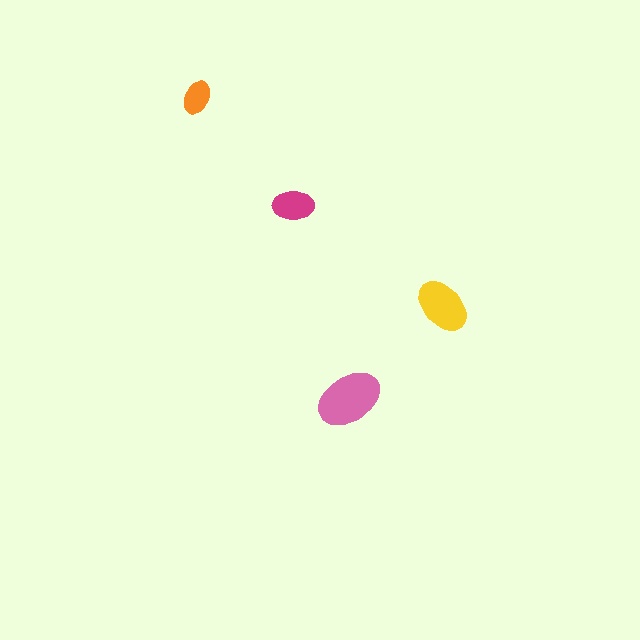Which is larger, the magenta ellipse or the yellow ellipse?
The yellow one.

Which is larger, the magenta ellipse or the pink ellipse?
The pink one.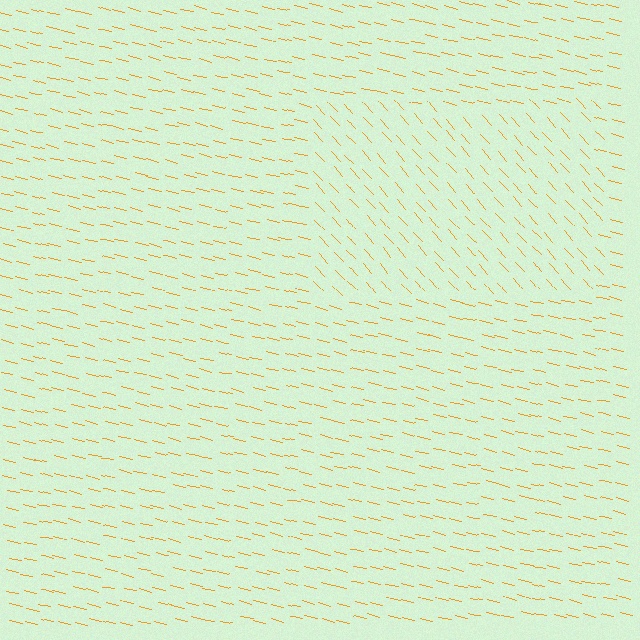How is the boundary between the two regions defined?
The boundary is defined purely by a change in line orientation (approximately 34 degrees difference). All lines are the same color and thickness.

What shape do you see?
I see a rectangle.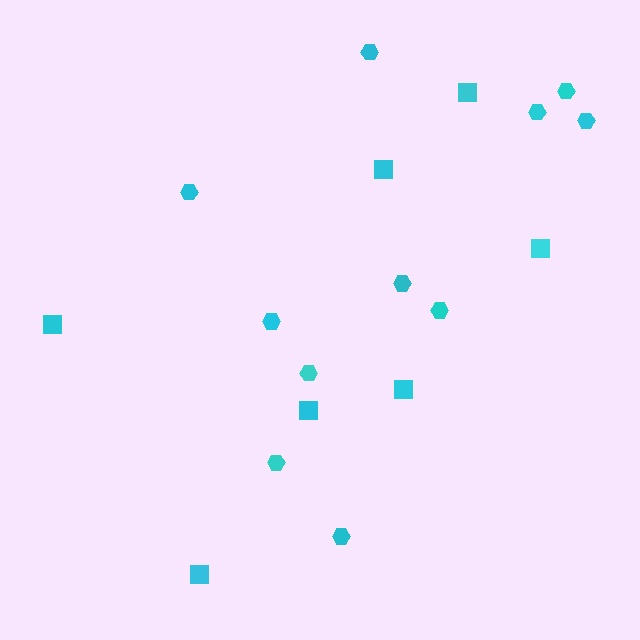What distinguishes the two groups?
There are 2 groups: one group of squares (7) and one group of hexagons (11).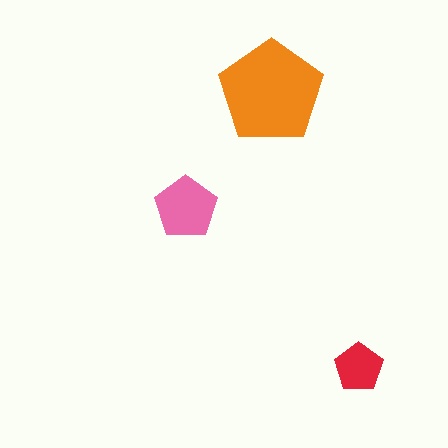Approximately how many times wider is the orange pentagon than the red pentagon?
About 2 times wider.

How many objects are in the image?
There are 3 objects in the image.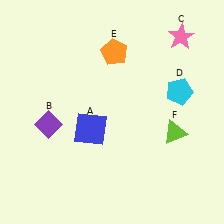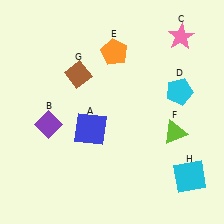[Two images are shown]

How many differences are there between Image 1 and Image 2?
There are 2 differences between the two images.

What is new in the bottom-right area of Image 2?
A cyan square (H) was added in the bottom-right area of Image 2.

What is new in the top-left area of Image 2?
A brown diamond (G) was added in the top-left area of Image 2.